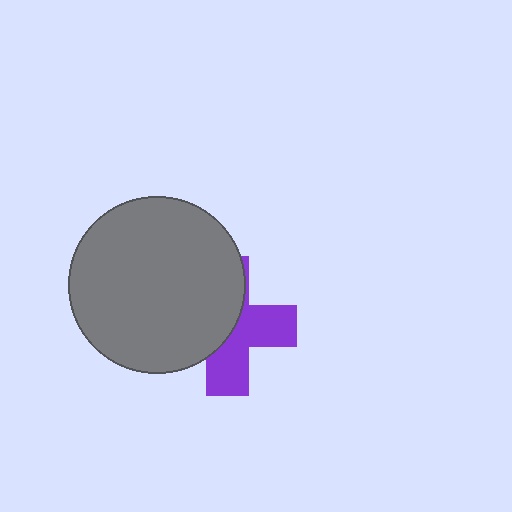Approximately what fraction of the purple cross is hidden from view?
Roughly 52% of the purple cross is hidden behind the gray circle.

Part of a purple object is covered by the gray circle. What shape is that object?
It is a cross.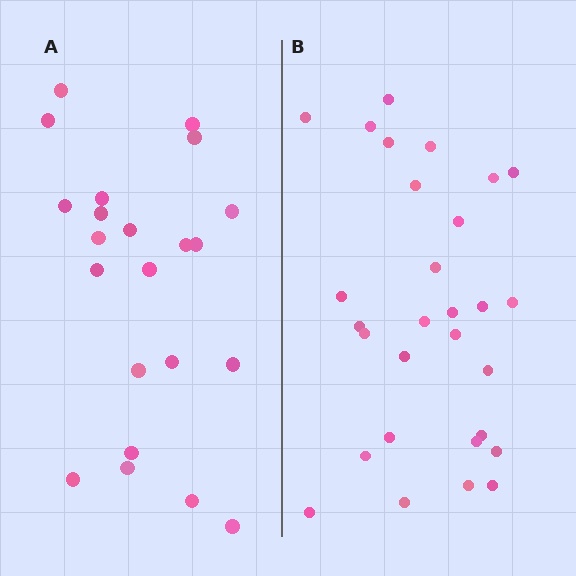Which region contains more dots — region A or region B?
Region B (the right region) has more dots.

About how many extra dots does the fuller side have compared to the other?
Region B has roughly 8 or so more dots than region A.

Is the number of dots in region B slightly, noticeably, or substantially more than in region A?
Region B has noticeably more, but not dramatically so. The ratio is roughly 1.3 to 1.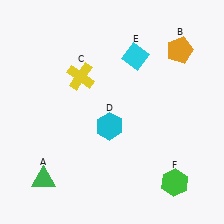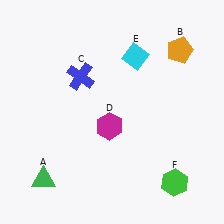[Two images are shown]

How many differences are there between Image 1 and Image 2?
There are 2 differences between the two images.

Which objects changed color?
C changed from yellow to blue. D changed from cyan to magenta.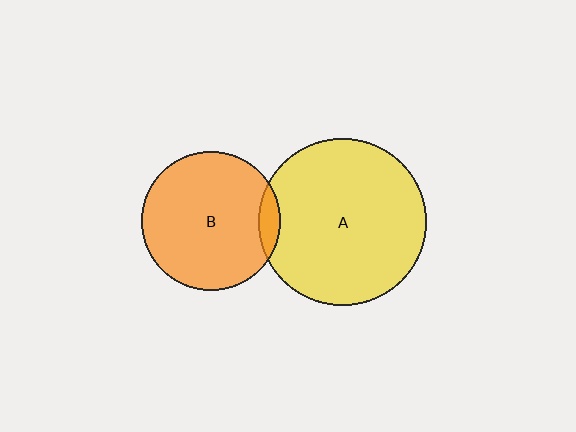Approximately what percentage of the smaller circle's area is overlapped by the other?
Approximately 5%.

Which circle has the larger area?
Circle A (yellow).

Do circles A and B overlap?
Yes.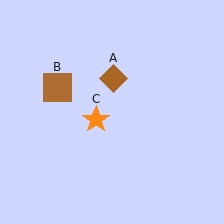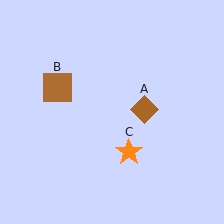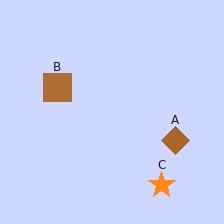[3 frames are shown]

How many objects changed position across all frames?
2 objects changed position: brown diamond (object A), orange star (object C).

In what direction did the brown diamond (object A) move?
The brown diamond (object A) moved down and to the right.